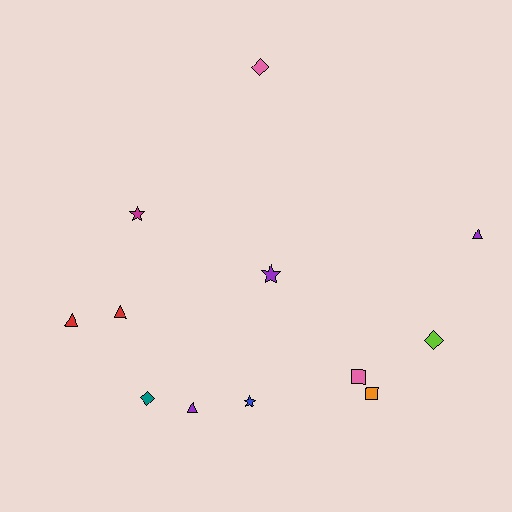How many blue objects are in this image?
There is 1 blue object.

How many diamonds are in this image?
There are 3 diamonds.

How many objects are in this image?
There are 12 objects.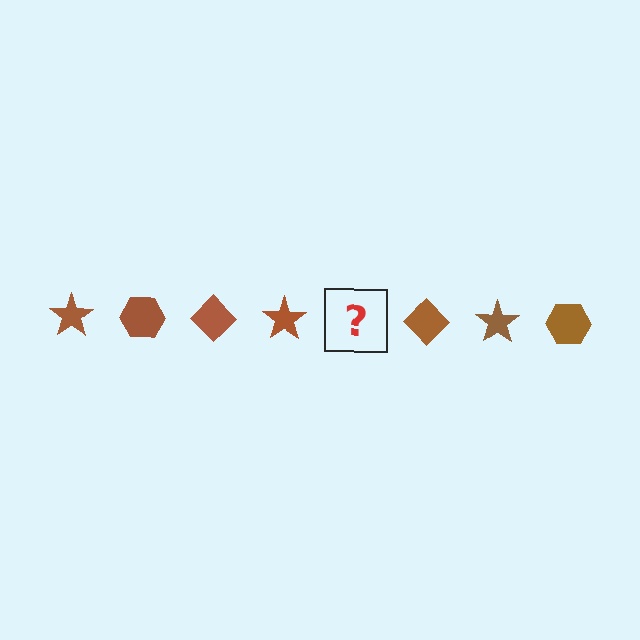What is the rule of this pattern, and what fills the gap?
The rule is that the pattern cycles through star, hexagon, diamond shapes in brown. The gap should be filled with a brown hexagon.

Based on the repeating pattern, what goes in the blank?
The blank should be a brown hexagon.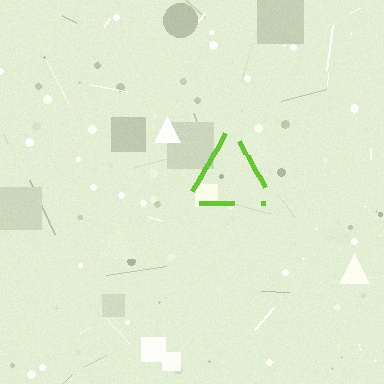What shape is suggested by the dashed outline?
The dashed outline suggests a triangle.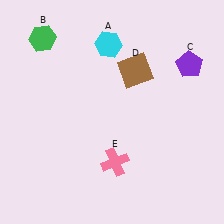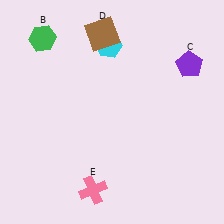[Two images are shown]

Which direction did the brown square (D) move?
The brown square (D) moved up.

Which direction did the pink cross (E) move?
The pink cross (E) moved down.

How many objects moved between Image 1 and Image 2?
2 objects moved between the two images.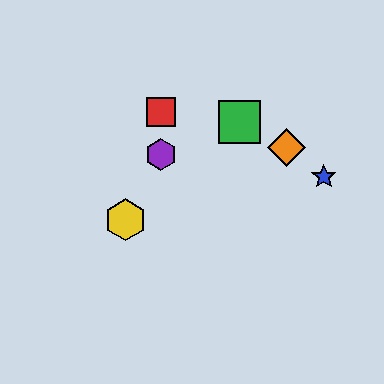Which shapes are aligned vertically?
The red square, the purple hexagon are aligned vertically.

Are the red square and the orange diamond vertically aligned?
No, the red square is at x≈161 and the orange diamond is at x≈287.